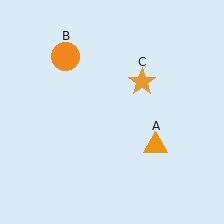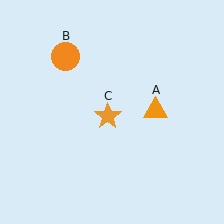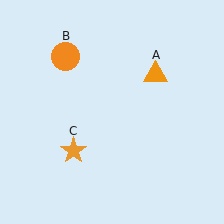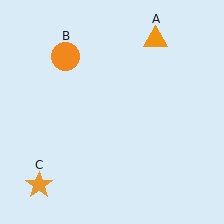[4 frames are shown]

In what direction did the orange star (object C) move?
The orange star (object C) moved down and to the left.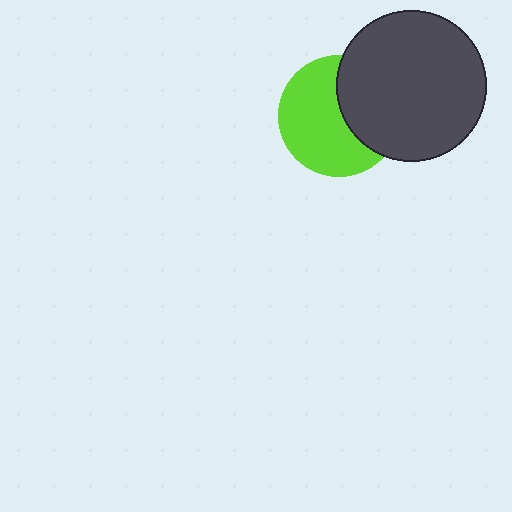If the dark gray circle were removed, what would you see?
You would see the complete lime circle.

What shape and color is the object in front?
The object in front is a dark gray circle.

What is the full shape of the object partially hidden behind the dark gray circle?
The partially hidden object is a lime circle.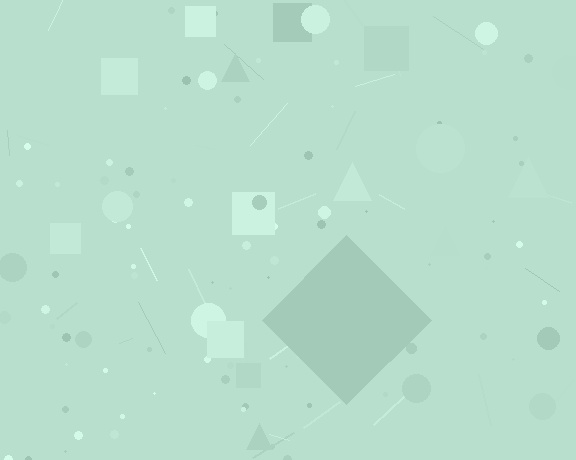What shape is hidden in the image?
A diamond is hidden in the image.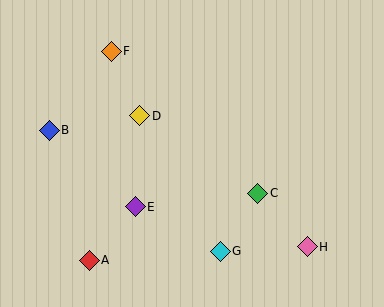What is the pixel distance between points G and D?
The distance between G and D is 158 pixels.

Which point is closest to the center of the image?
Point D at (140, 116) is closest to the center.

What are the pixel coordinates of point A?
Point A is at (89, 260).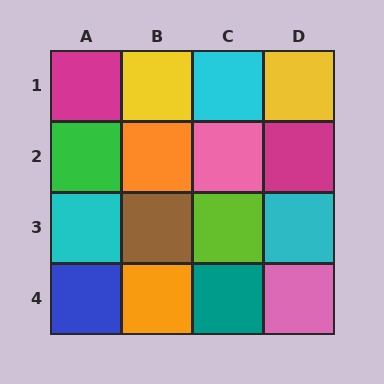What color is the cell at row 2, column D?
Magenta.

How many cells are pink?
2 cells are pink.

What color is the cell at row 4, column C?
Teal.